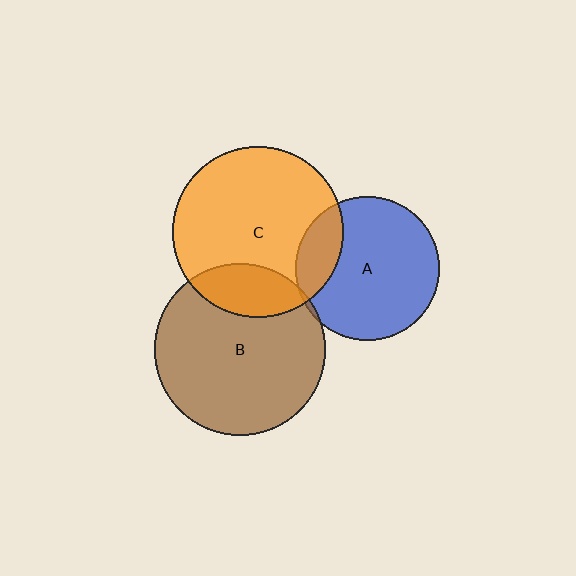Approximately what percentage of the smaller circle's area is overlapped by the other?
Approximately 20%.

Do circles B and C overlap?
Yes.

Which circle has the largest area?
Circle B (brown).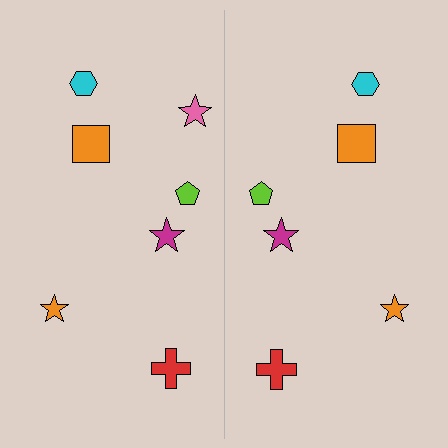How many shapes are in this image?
There are 13 shapes in this image.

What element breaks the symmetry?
A pink star is missing from the right side.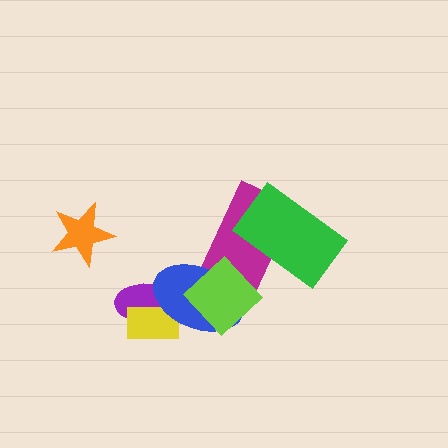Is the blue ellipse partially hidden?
Yes, it is partially covered by another shape.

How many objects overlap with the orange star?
0 objects overlap with the orange star.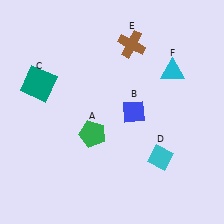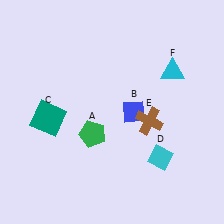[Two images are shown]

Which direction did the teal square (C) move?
The teal square (C) moved down.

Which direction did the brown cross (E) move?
The brown cross (E) moved down.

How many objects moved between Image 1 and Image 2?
2 objects moved between the two images.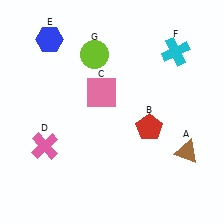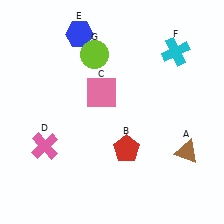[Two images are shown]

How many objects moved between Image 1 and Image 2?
2 objects moved between the two images.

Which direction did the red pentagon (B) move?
The red pentagon (B) moved left.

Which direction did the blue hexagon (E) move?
The blue hexagon (E) moved right.